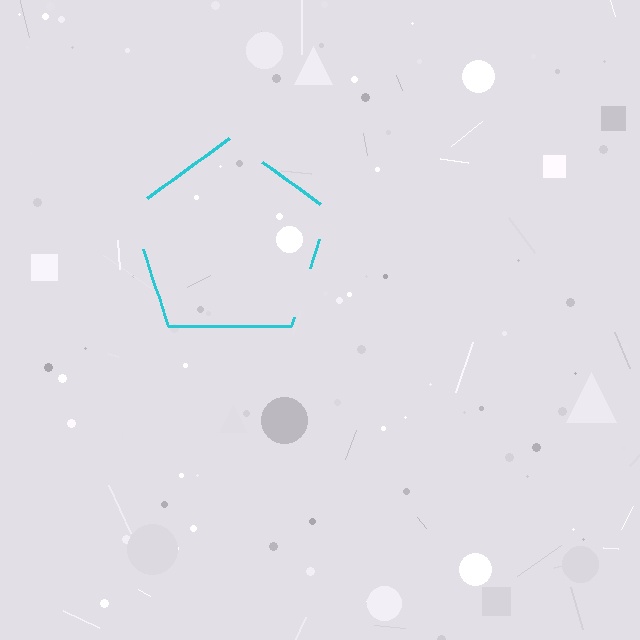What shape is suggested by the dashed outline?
The dashed outline suggests a pentagon.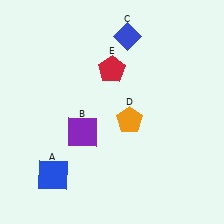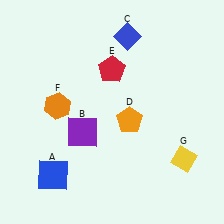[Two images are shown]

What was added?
An orange hexagon (F), a yellow diamond (G) were added in Image 2.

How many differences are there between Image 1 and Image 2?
There are 2 differences between the two images.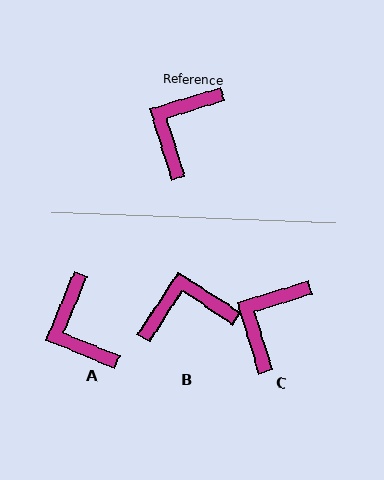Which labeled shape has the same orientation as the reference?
C.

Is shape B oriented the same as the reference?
No, it is off by about 50 degrees.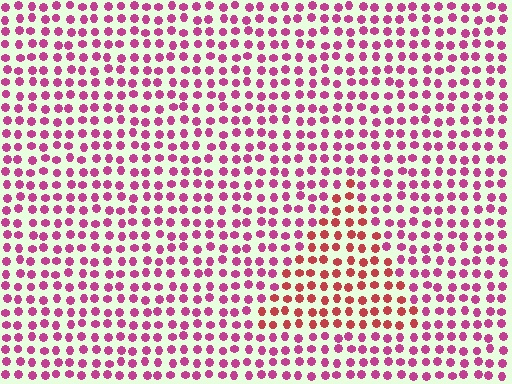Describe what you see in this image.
The image is filled with small magenta elements in a uniform arrangement. A triangle-shaped region is visible where the elements are tinted to a slightly different hue, forming a subtle color boundary.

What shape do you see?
I see a triangle.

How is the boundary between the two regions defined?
The boundary is defined purely by a slight shift in hue (about 34 degrees). Spacing, size, and orientation are identical on both sides.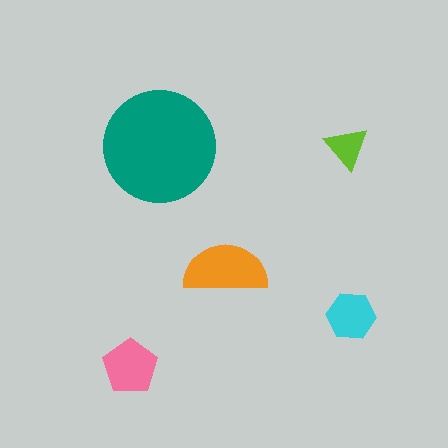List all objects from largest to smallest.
The teal circle, the orange semicircle, the pink pentagon, the cyan hexagon, the lime triangle.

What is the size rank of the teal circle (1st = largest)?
1st.